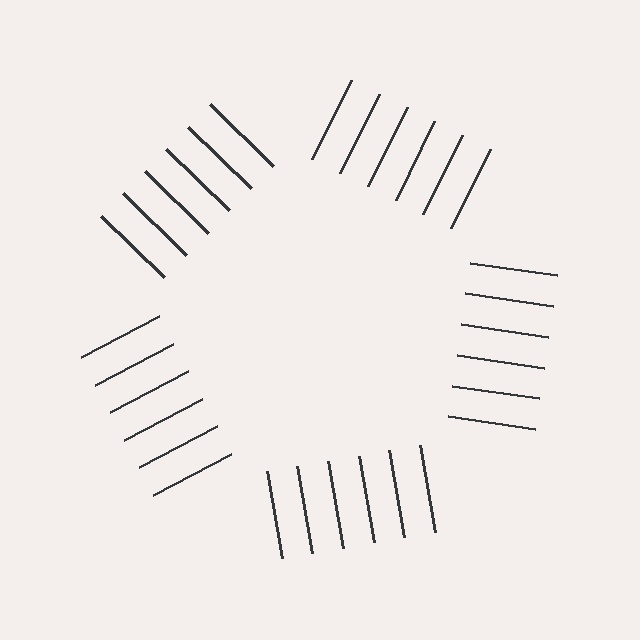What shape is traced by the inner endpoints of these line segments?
An illusory pentagon — the line segments terminate on its edges but no continuous stroke is drawn.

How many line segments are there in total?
30 — 6 along each of the 5 edges.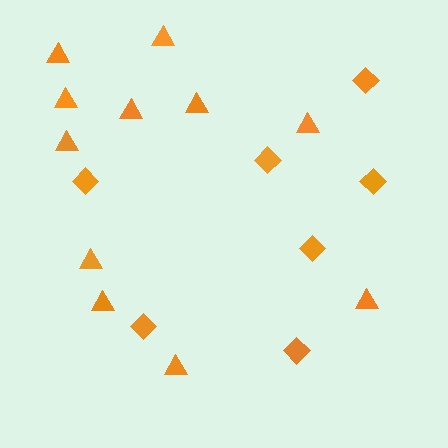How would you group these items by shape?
There are 2 groups: one group of diamonds (7) and one group of triangles (11).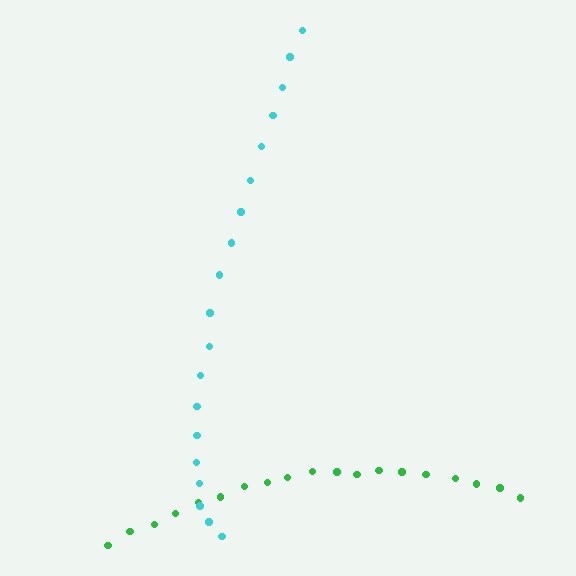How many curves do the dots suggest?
There are 2 distinct paths.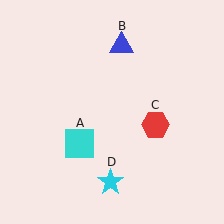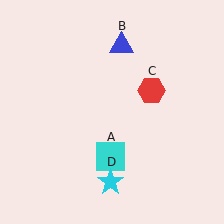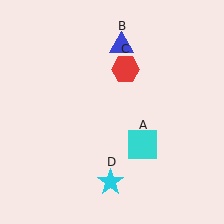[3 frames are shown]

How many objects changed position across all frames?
2 objects changed position: cyan square (object A), red hexagon (object C).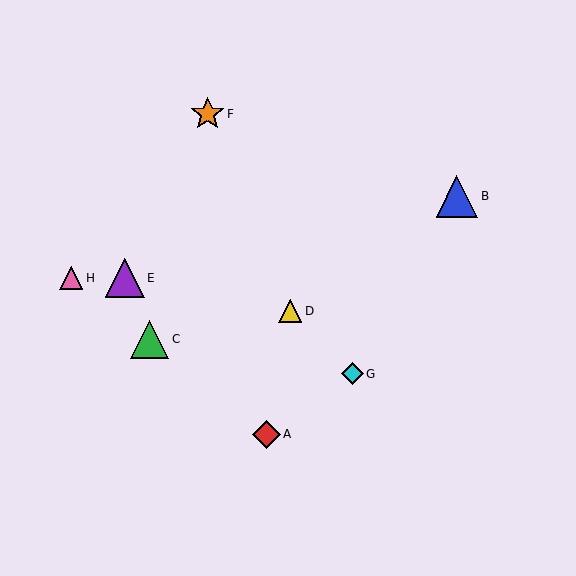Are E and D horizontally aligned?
No, E is at y≈278 and D is at y≈311.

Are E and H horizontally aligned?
Yes, both are at y≈278.